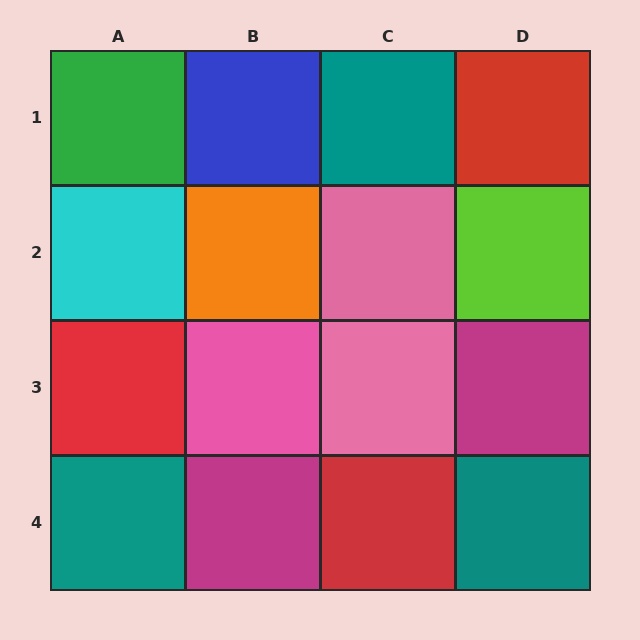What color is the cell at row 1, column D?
Red.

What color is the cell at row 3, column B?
Pink.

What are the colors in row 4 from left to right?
Teal, magenta, red, teal.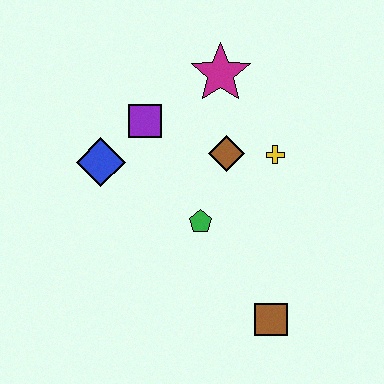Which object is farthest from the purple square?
The brown square is farthest from the purple square.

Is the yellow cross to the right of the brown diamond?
Yes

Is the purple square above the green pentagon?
Yes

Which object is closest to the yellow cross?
The brown diamond is closest to the yellow cross.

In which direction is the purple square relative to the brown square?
The purple square is above the brown square.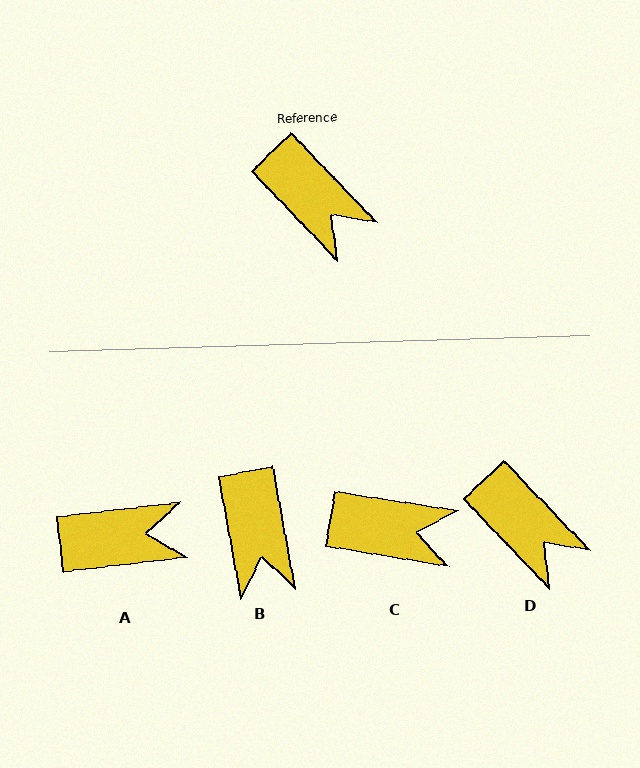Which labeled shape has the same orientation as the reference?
D.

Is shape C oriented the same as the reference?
No, it is off by about 37 degrees.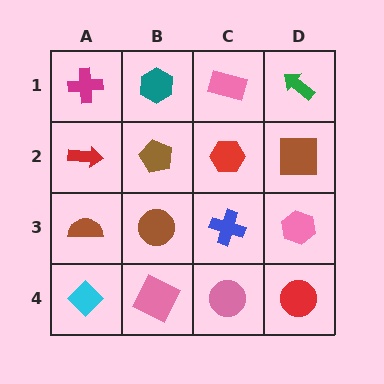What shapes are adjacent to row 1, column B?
A brown pentagon (row 2, column B), a magenta cross (row 1, column A), a pink rectangle (row 1, column C).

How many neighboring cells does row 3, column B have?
4.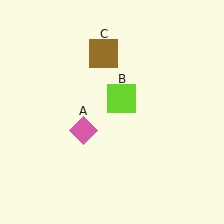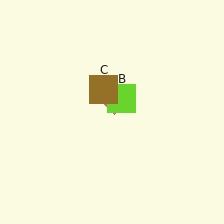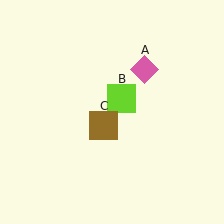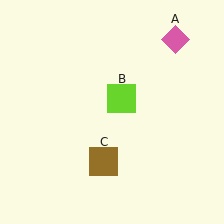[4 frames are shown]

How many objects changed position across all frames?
2 objects changed position: pink diamond (object A), brown square (object C).